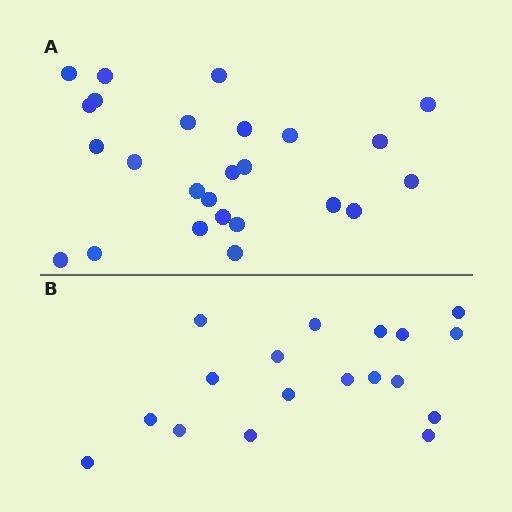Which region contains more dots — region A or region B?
Region A (the top region) has more dots.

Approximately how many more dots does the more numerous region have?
Region A has roughly 8 or so more dots than region B.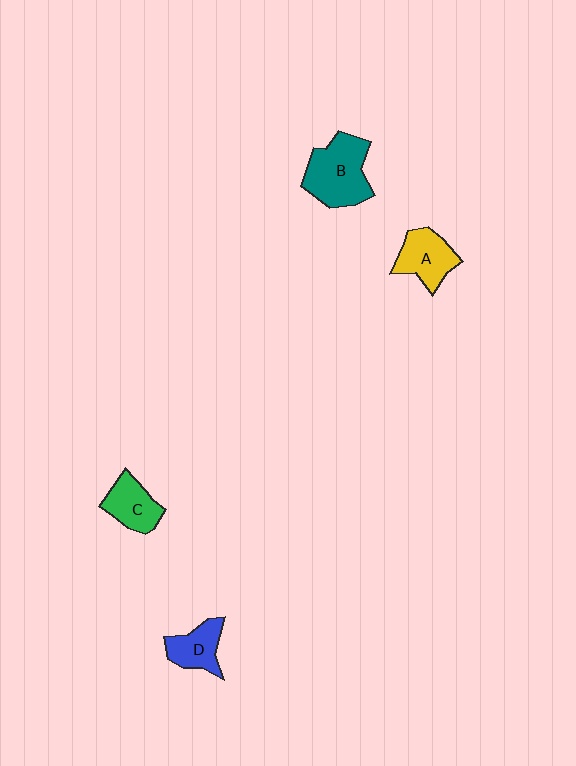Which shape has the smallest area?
Shape D (blue).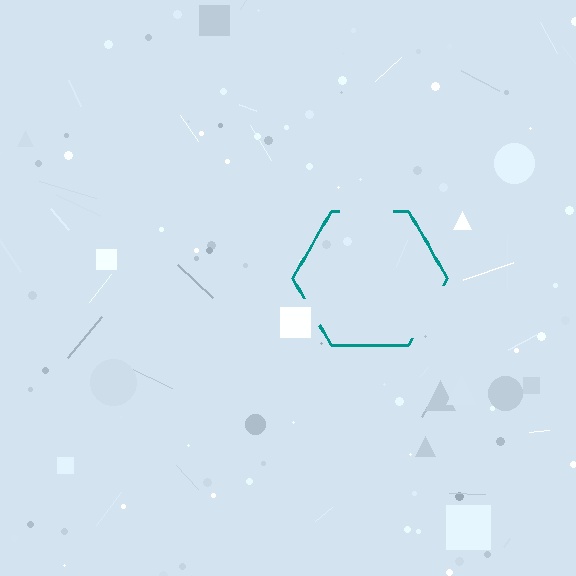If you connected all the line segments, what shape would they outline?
They would outline a hexagon.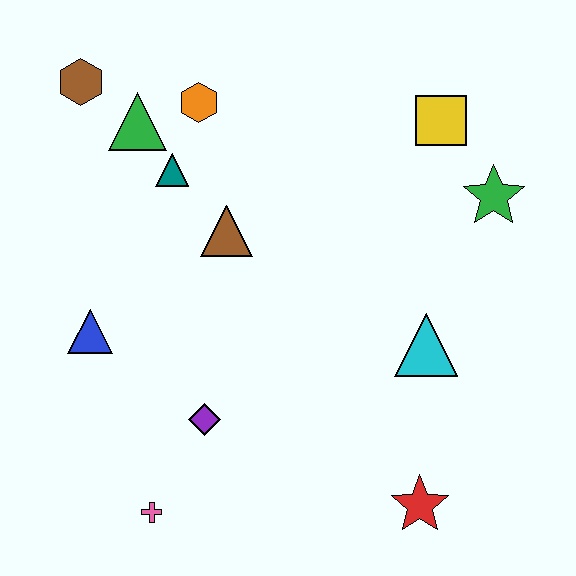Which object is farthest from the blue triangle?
The green star is farthest from the blue triangle.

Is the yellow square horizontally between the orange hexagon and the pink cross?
No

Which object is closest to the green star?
The yellow square is closest to the green star.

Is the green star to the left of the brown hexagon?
No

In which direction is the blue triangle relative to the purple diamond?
The blue triangle is to the left of the purple diamond.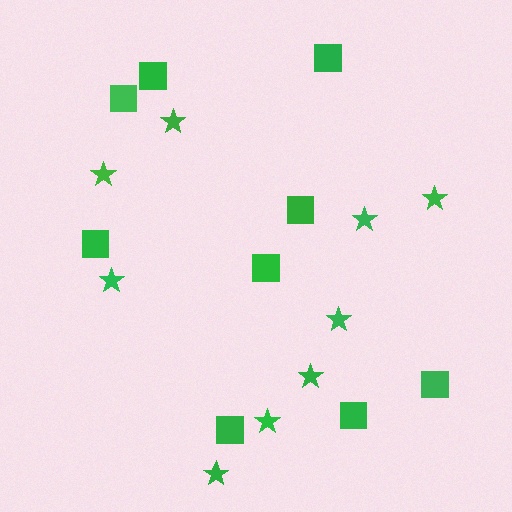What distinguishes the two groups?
There are 2 groups: one group of stars (9) and one group of squares (9).